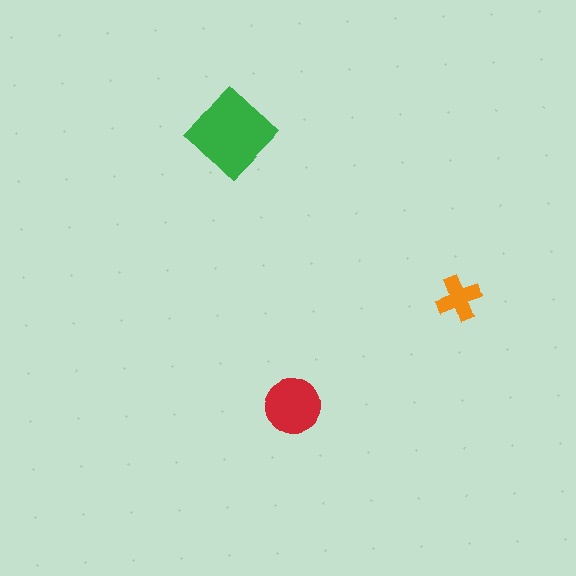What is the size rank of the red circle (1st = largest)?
2nd.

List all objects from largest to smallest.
The green diamond, the red circle, the orange cross.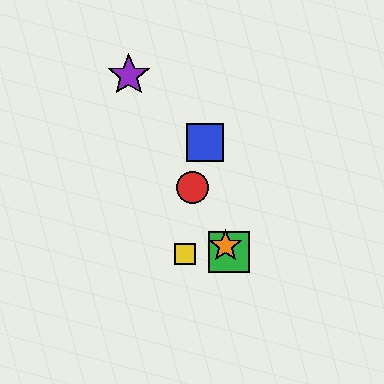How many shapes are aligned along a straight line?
4 shapes (the red circle, the green square, the purple star, the orange star) are aligned along a straight line.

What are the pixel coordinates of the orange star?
The orange star is at (226, 246).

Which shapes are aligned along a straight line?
The red circle, the green square, the purple star, the orange star are aligned along a straight line.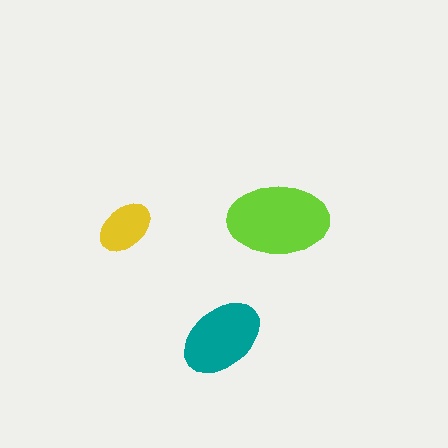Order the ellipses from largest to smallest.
the lime one, the teal one, the yellow one.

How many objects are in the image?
There are 3 objects in the image.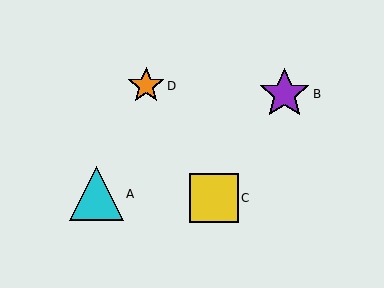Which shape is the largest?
The cyan triangle (labeled A) is the largest.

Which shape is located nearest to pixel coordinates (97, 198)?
The cyan triangle (labeled A) at (96, 194) is nearest to that location.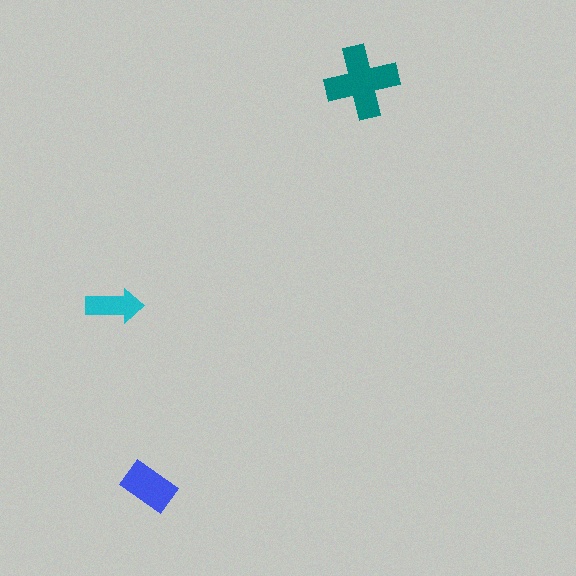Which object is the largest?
The teal cross.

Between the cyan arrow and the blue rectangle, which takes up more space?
The blue rectangle.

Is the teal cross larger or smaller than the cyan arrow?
Larger.